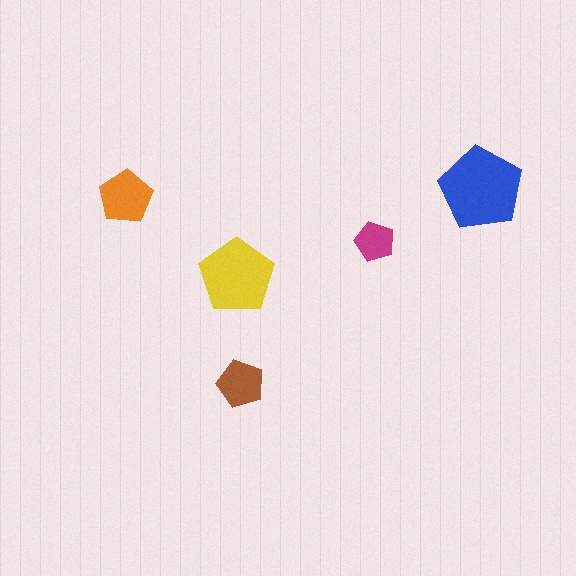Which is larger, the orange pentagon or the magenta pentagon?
The orange one.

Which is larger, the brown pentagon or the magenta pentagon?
The brown one.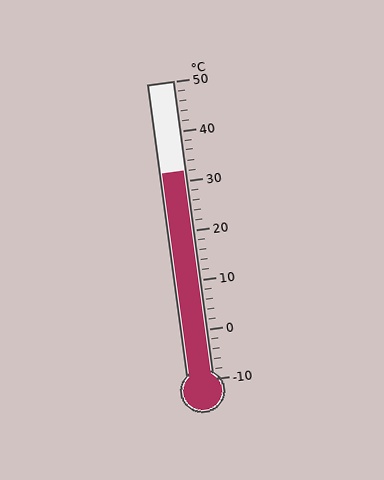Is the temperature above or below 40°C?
The temperature is below 40°C.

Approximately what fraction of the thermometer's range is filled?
The thermometer is filled to approximately 70% of its range.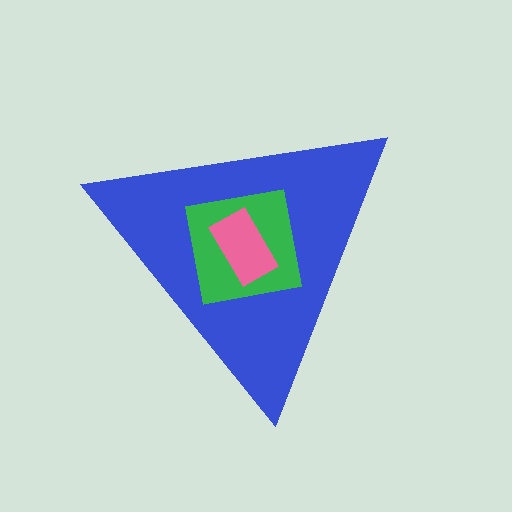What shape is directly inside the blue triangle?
The green square.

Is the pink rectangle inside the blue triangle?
Yes.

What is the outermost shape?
The blue triangle.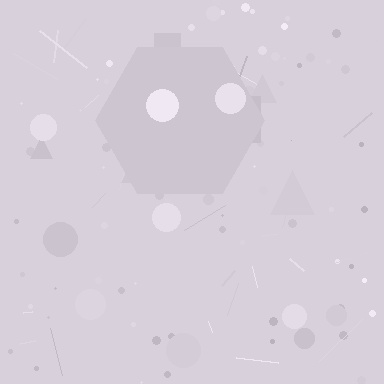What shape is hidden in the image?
A hexagon is hidden in the image.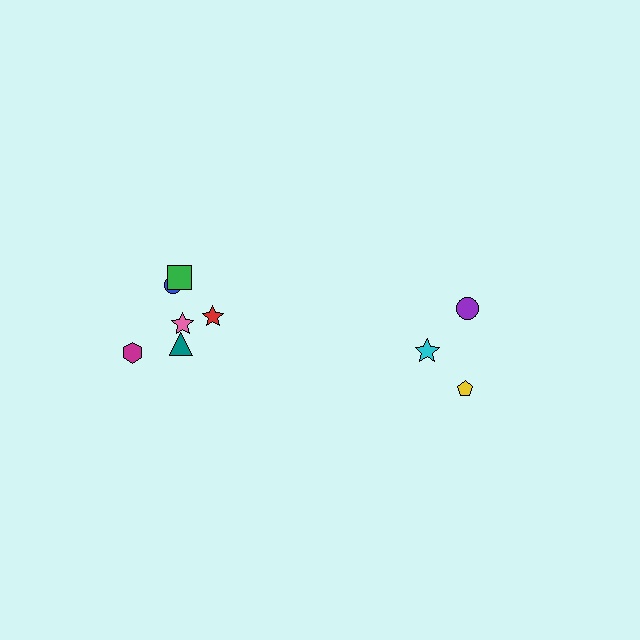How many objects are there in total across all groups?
There are 9 objects.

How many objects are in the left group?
There are 6 objects.